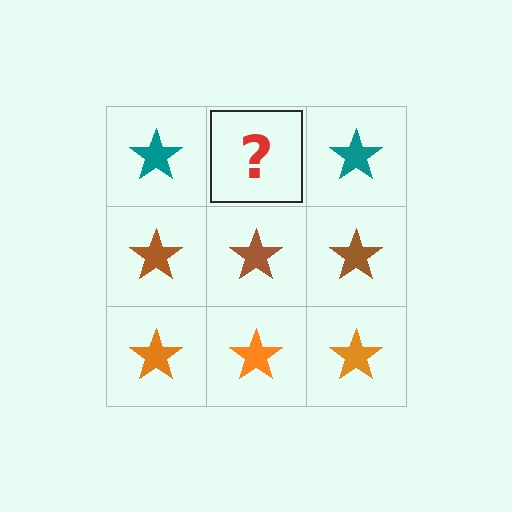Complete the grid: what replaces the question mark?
The question mark should be replaced with a teal star.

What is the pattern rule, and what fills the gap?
The rule is that each row has a consistent color. The gap should be filled with a teal star.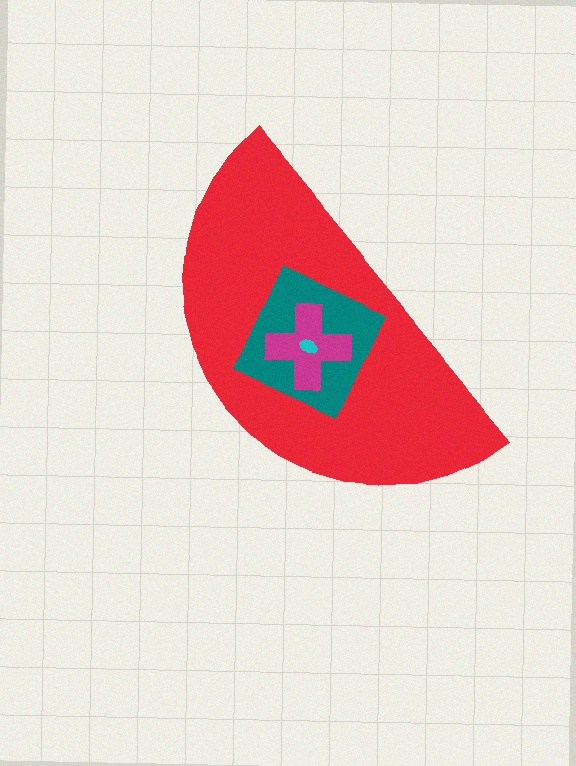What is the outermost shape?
The red semicircle.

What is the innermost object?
The cyan ellipse.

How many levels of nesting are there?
4.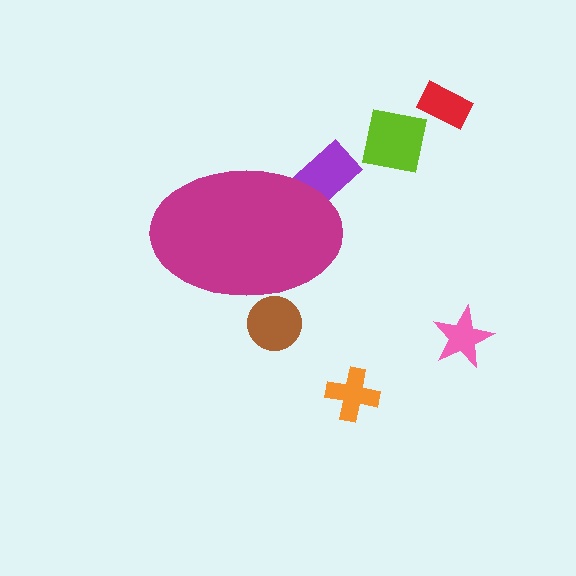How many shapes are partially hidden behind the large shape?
2 shapes are partially hidden.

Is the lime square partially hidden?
No, the lime square is fully visible.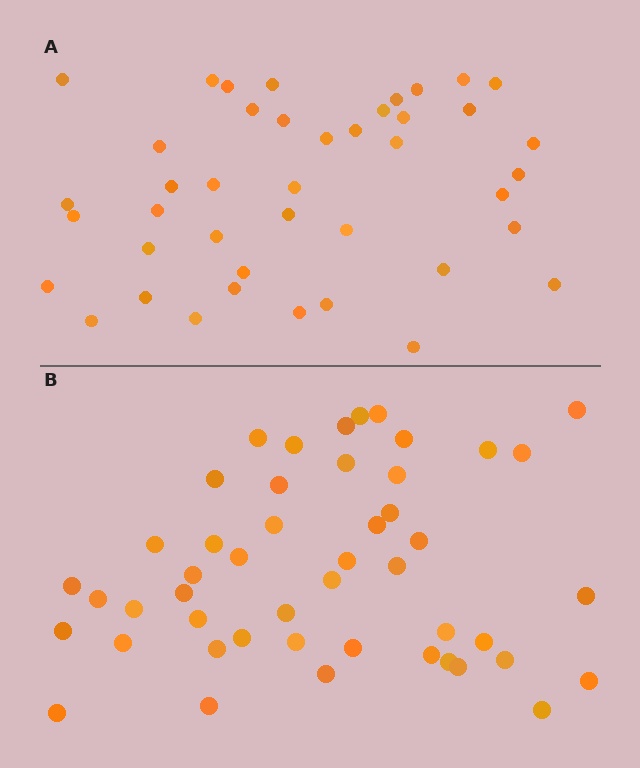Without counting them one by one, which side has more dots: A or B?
Region B (the bottom region) has more dots.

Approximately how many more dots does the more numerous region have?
Region B has about 6 more dots than region A.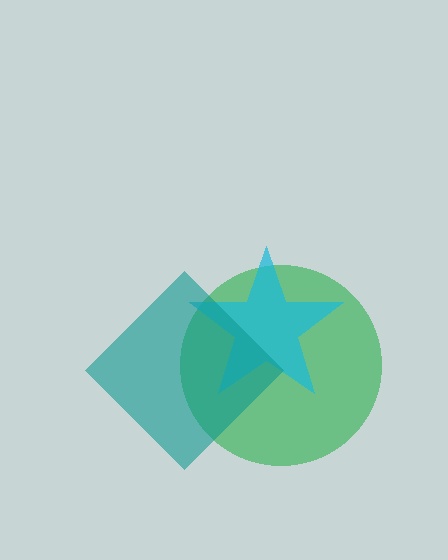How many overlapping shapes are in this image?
There are 3 overlapping shapes in the image.